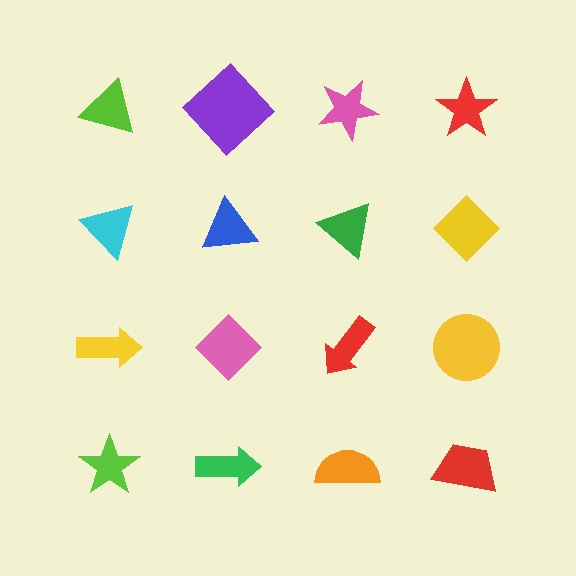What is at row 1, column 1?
A lime triangle.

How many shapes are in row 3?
4 shapes.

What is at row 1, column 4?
A red star.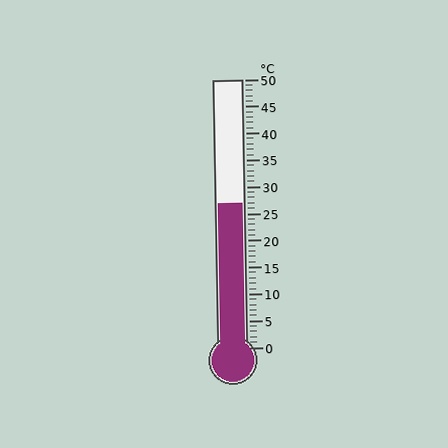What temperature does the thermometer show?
The thermometer shows approximately 27°C.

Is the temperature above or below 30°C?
The temperature is below 30°C.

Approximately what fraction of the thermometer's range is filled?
The thermometer is filled to approximately 55% of its range.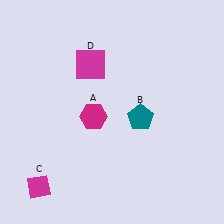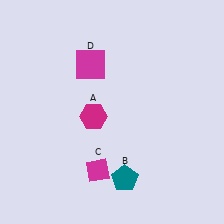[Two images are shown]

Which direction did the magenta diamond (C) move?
The magenta diamond (C) moved right.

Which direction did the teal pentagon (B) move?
The teal pentagon (B) moved down.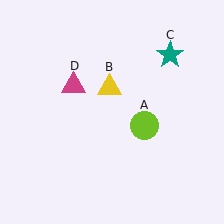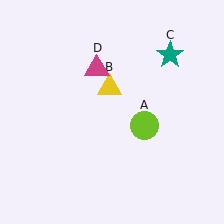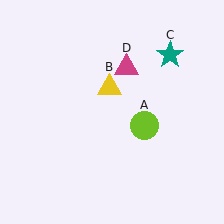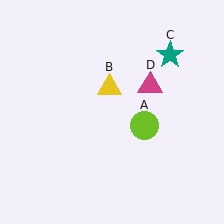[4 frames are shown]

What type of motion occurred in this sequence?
The magenta triangle (object D) rotated clockwise around the center of the scene.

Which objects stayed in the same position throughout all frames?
Lime circle (object A) and yellow triangle (object B) and teal star (object C) remained stationary.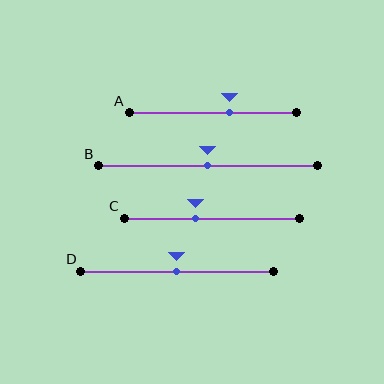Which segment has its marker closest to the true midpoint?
Segment B has its marker closest to the true midpoint.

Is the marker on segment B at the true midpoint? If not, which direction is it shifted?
Yes, the marker on segment B is at the true midpoint.